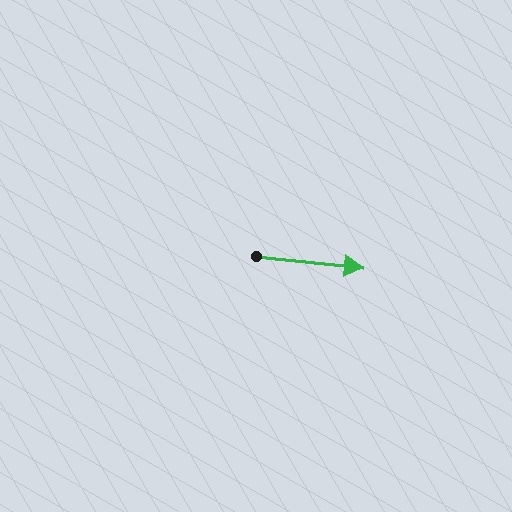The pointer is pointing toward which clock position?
Roughly 3 o'clock.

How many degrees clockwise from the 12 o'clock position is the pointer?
Approximately 96 degrees.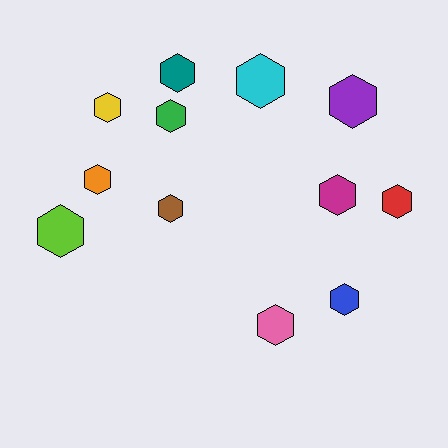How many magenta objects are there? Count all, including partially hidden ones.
There is 1 magenta object.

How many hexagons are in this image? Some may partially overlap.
There are 12 hexagons.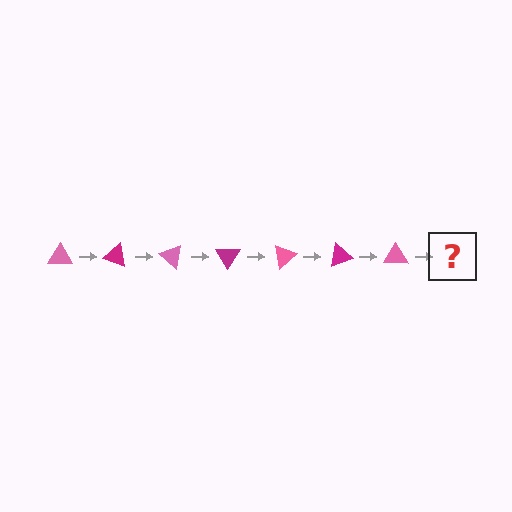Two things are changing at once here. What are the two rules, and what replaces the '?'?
The two rules are that it rotates 20 degrees each step and the color cycles through pink and magenta. The '?' should be a magenta triangle, rotated 140 degrees from the start.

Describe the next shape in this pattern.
It should be a magenta triangle, rotated 140 degrees from the start.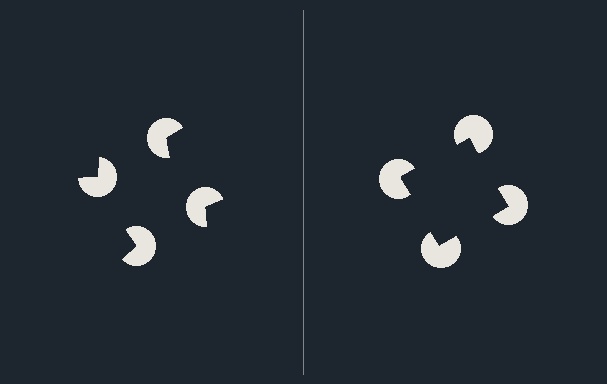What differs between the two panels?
The pac-man discs are positioned identically on both sides; only the wedge orientations differ. On the right they align to a square; on the left they are misaligned.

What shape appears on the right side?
An illusory square.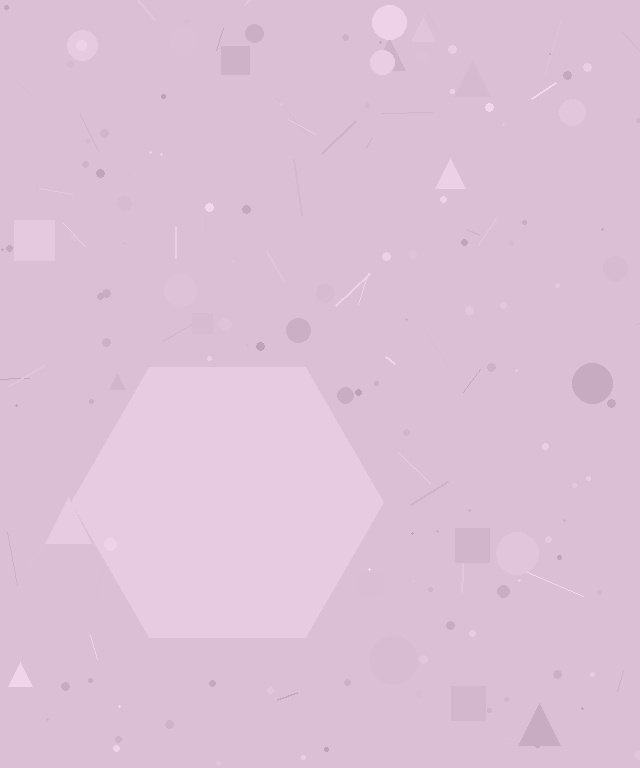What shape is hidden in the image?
A hexagon is hidden in the image.